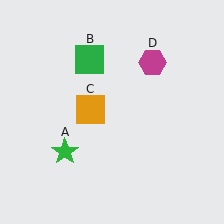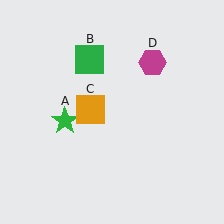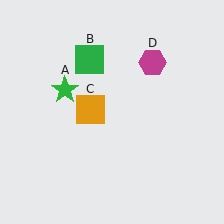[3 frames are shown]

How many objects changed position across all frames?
1 object changed position: green star (object A).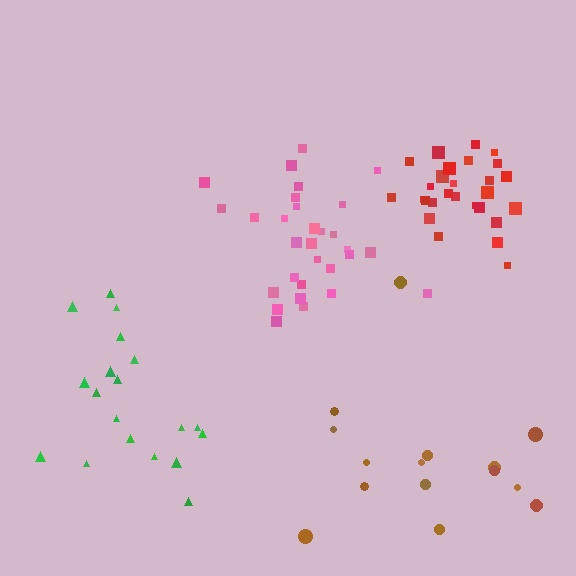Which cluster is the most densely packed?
Red.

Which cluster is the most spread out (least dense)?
Brown.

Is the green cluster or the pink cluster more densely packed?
Pink.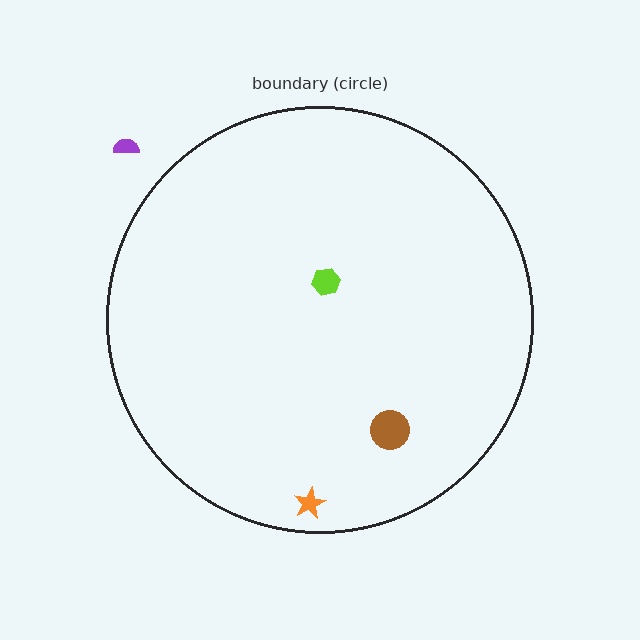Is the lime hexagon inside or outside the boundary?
Inside.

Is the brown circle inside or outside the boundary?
Inside.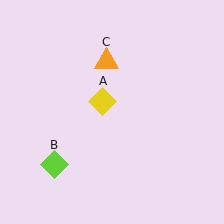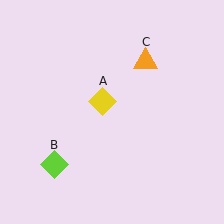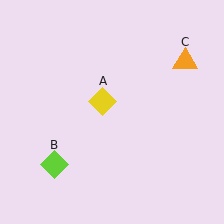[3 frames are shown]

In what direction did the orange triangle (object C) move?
The orange triangle (object C) moved right.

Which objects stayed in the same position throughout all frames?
Yellow diamond (object A) and lime diamond (object B) remained stationary.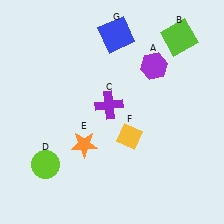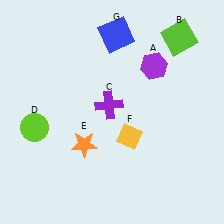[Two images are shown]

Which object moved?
The lime circle (D) moved up.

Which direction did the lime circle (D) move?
The lime circle (D) moved up.